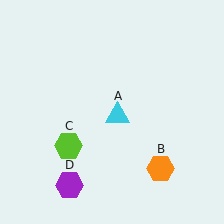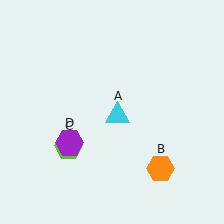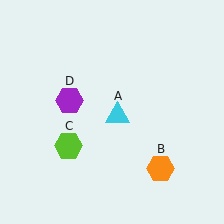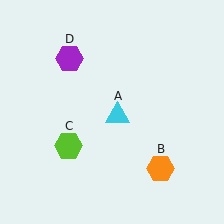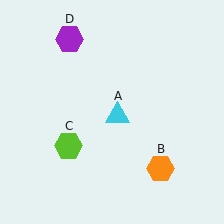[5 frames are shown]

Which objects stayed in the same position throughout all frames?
Cyan triangle (object A) and orange hexagon (object B) and lime hexagon (object C) remained stationary.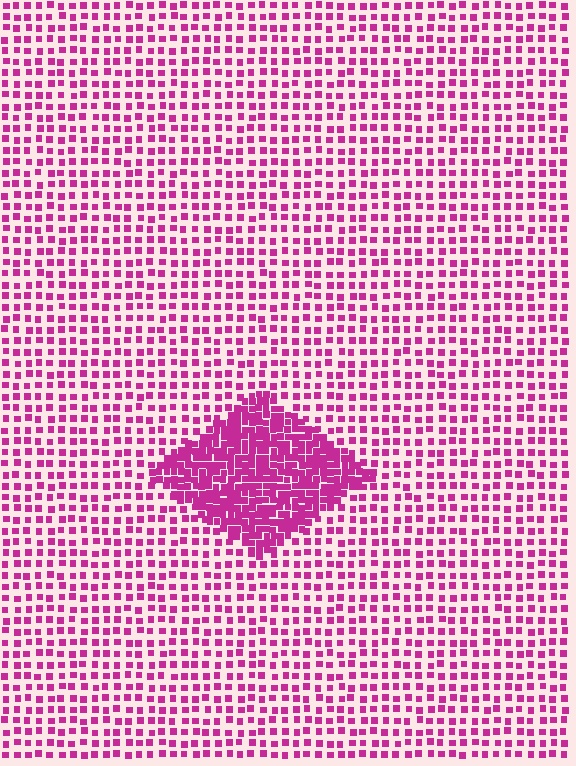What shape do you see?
I see a diamond.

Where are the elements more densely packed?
The elements are more densely packed inside the diamond boundary.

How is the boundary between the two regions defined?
The boundary is defined by a change in element density (approximately 2.5x ratio). All elements are the same color, size, and shape.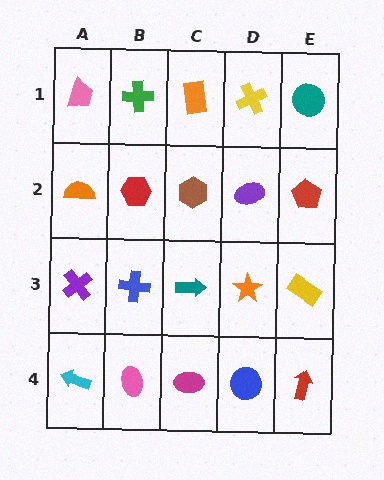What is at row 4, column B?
A pink ellipse.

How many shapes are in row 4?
5 shapes.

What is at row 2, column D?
A purple ellipse.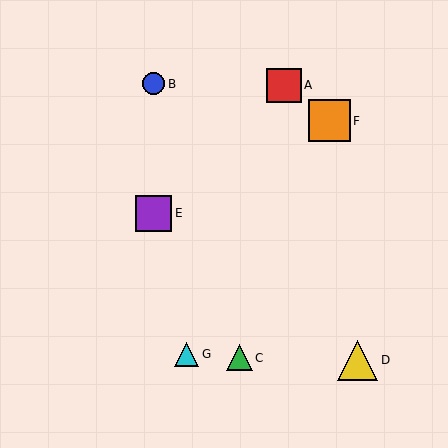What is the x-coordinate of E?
Object E is at x≈154.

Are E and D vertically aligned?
No, E is at x≈154 and D is at x≈357.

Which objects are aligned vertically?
Objects B, E are aligned vertically.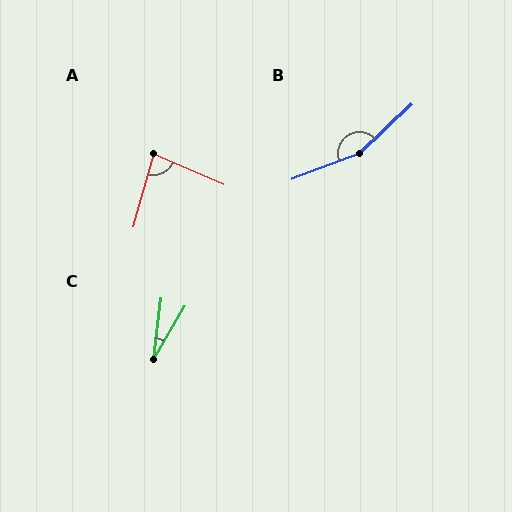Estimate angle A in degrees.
Approximately 82 degrees.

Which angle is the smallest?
C, at approximately 24 degrees.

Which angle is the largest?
B, at approximately 158 degrees.